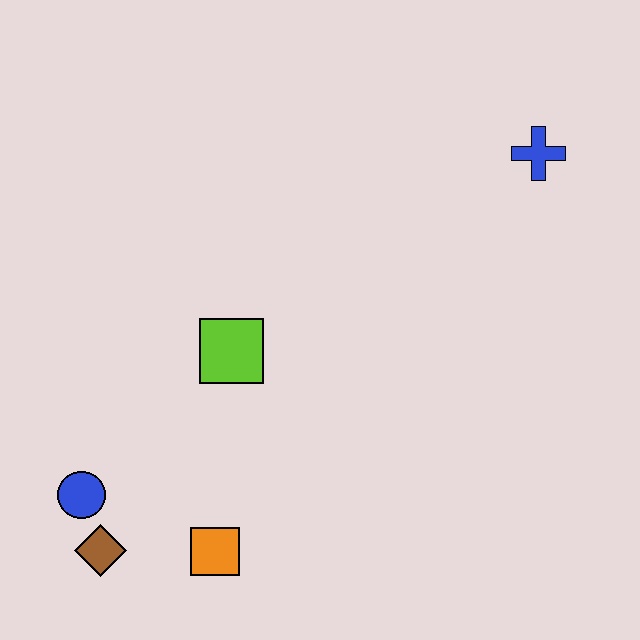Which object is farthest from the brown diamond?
The blue cross is farthest from the brown diamond.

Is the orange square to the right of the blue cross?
No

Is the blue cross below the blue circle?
No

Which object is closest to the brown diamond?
The blue circle is closest to the brown diamond.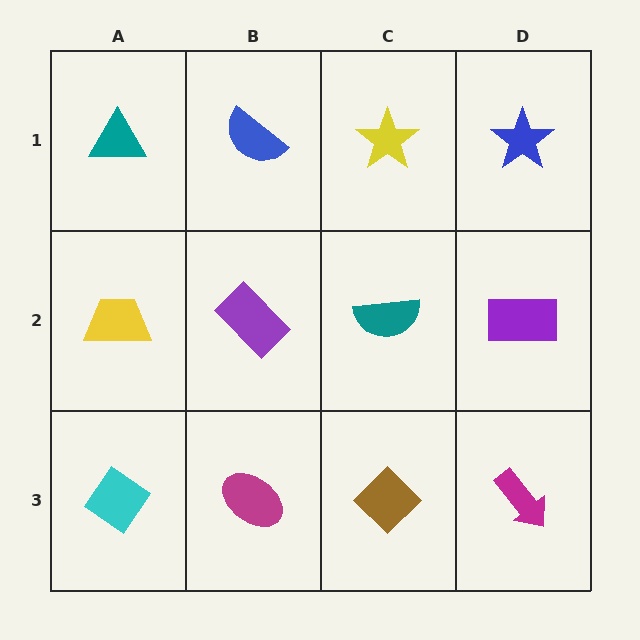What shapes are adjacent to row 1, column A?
A yellow trapezoid (row 2, column A), a blue semicircle (row 1, column B).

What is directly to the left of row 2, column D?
A teal semicircle.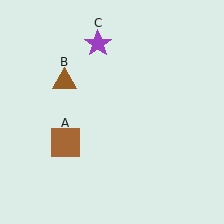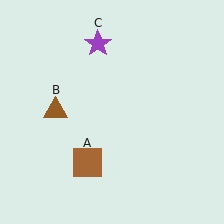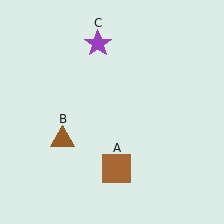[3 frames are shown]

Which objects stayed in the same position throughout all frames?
Purple star (object C) remained stationary.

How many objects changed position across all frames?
2 objects changed position: brown square (object A), brown triangle (object B).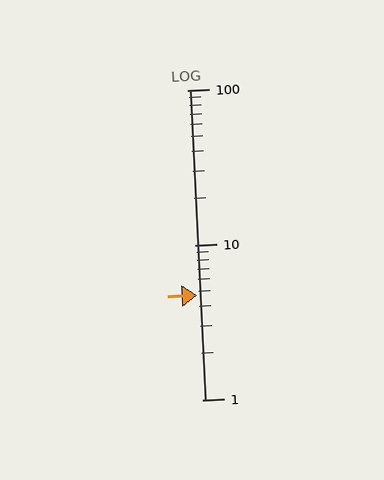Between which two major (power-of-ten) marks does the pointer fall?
The pointer is between 1 and 10.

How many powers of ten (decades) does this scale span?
The scale spans 2 decades, from 1 to 100.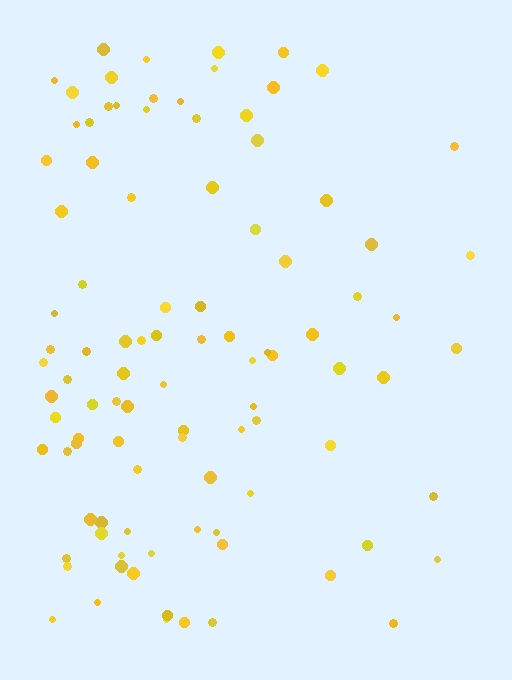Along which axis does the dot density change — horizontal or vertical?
Horizontal.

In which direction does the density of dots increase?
From right to left, with the left side densest.